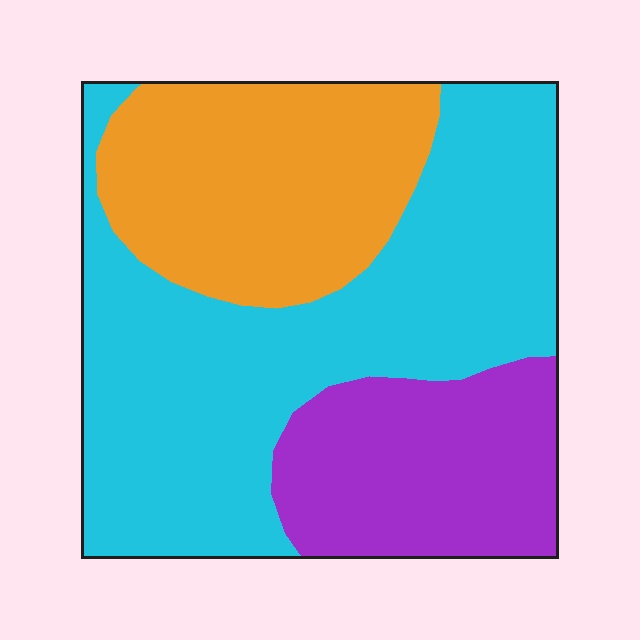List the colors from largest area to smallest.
From largest to smallest: cyan, orange, purple.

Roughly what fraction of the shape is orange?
Orange covers around 25% of the shape.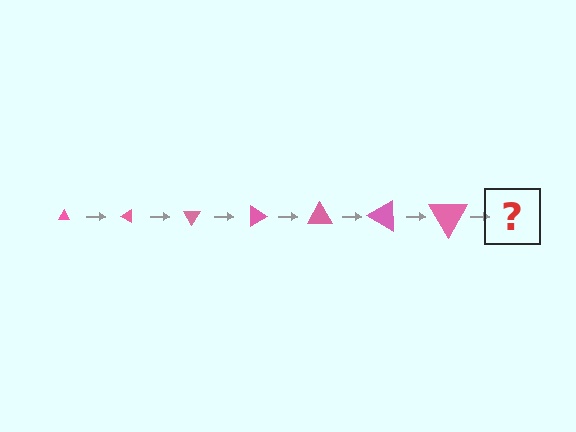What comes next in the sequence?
The next element should be a triangle, larger than the previous one and rotated 210 degrees from the start.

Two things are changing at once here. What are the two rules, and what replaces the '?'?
The two rules are that the triangle grows larger each step and it rotates 30 degrees each step. The '?' should be a triangle, larger than the previous one and rotated 210 degrees from the start.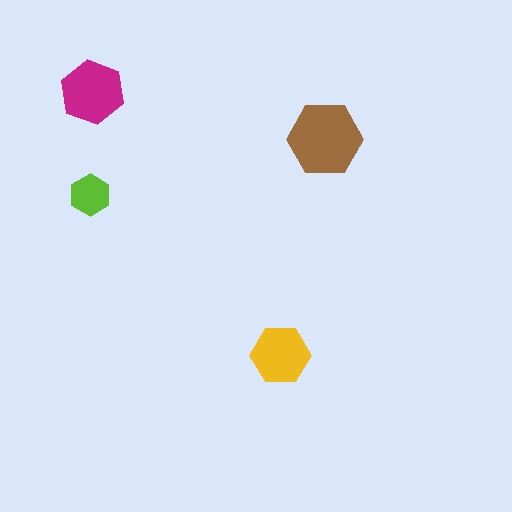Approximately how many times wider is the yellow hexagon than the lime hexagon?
About 1.5 times wider.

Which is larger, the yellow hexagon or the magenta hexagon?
The magenta one.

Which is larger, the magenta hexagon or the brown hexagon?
The brown one.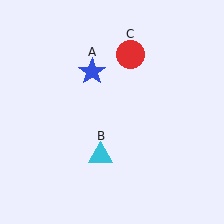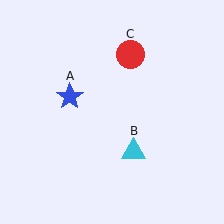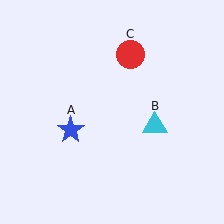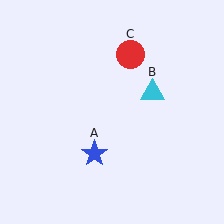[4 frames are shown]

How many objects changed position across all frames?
2 objects changed position: blue star (object A), cyan triangle (object B).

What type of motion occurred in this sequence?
The blue star (object A), cyan triangle (object B) rotated counterclockwise around the center of the scene.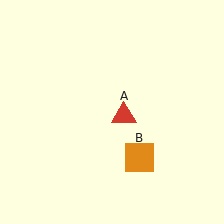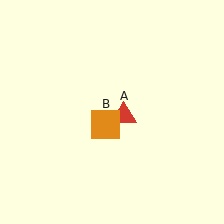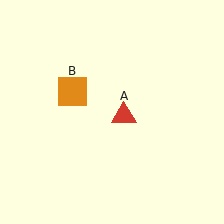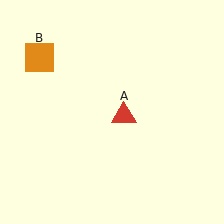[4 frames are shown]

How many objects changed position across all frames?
1 object changed position: orange square (object B).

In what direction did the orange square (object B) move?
The orange square (object B) moved up and to the left.